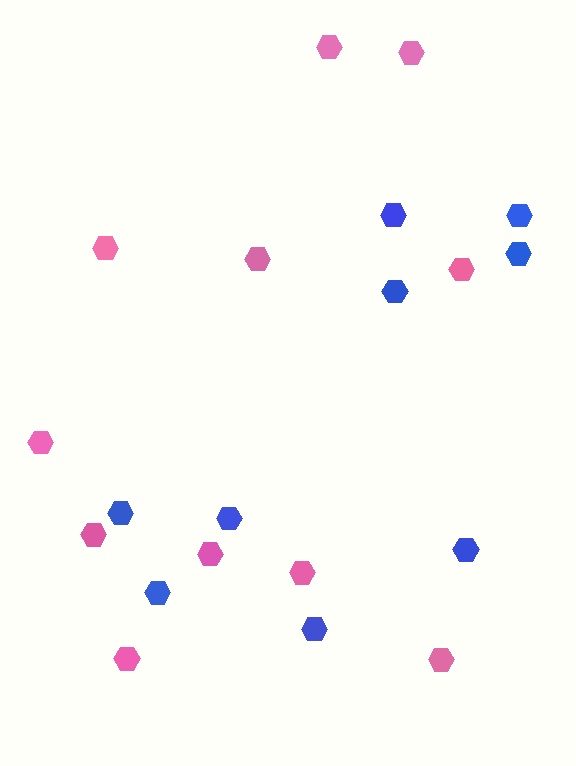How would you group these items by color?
There are 2 groups: one group of blue hexagons (9) and one group of pink hexagons (11).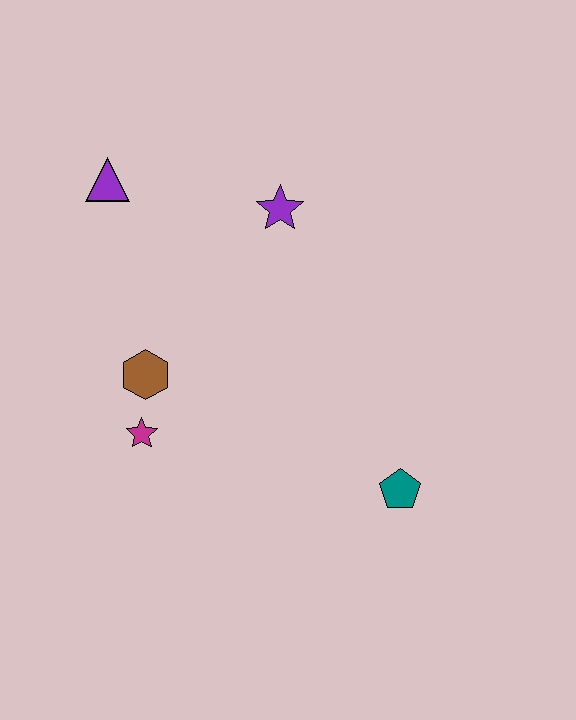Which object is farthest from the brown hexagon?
The teal pentagon is farthest from the brown hexagon.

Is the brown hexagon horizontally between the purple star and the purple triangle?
Yes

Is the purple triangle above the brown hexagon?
Yes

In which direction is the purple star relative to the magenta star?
The purple star is above the magenta star.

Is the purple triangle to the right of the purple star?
No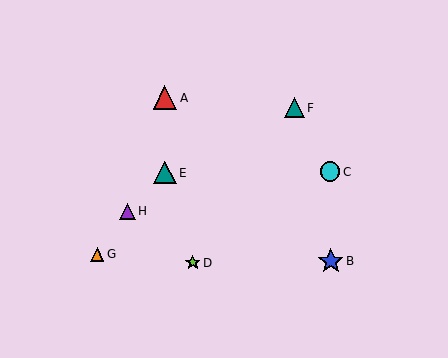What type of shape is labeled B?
Shape B is a blue star.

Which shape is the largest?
The blue star (labeled B) is the largest.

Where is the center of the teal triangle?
The center of the teal triangle is at (294, 108).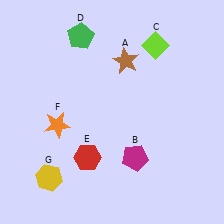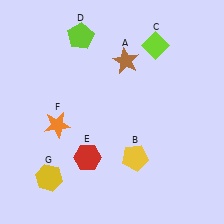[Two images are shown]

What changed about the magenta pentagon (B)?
In Image 1, B is magenta. In Image 2, it changed to yellow.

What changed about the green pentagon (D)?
In Image 1, D is green. In Image 2, it changed to lime.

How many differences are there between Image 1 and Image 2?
There are 2 differences between the two images.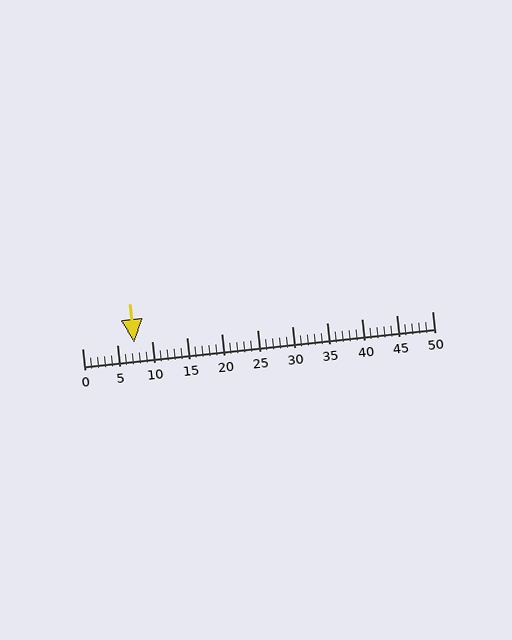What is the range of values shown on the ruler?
The ruler shows values from 0 to 50.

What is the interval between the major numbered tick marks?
The major tick marks are spaced 5 units apart.